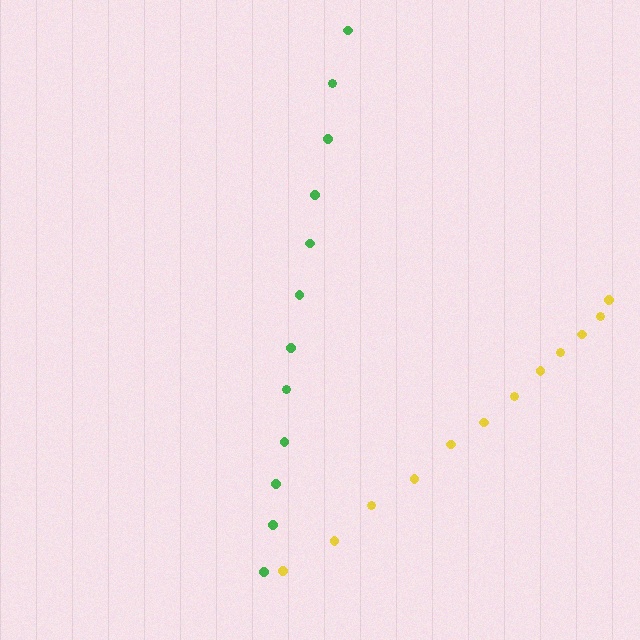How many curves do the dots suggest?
There are 2 distinct paths.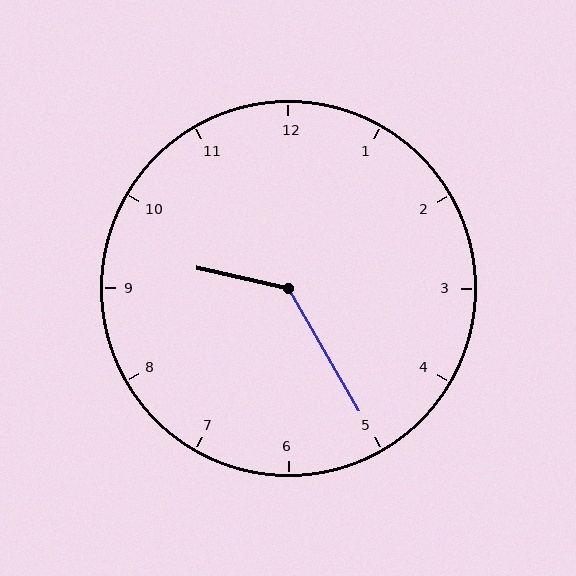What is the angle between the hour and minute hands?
Approximately 132 degrees.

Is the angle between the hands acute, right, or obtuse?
It is obtuse.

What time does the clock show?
9:25.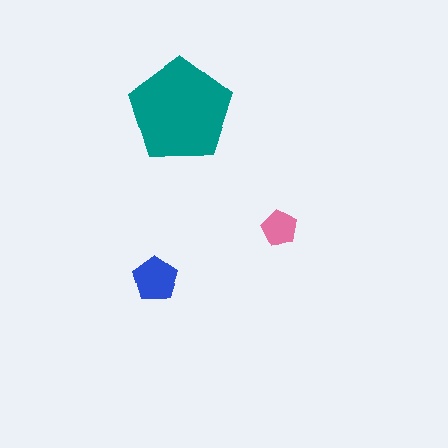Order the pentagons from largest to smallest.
the teal one, the blue one, the pink one.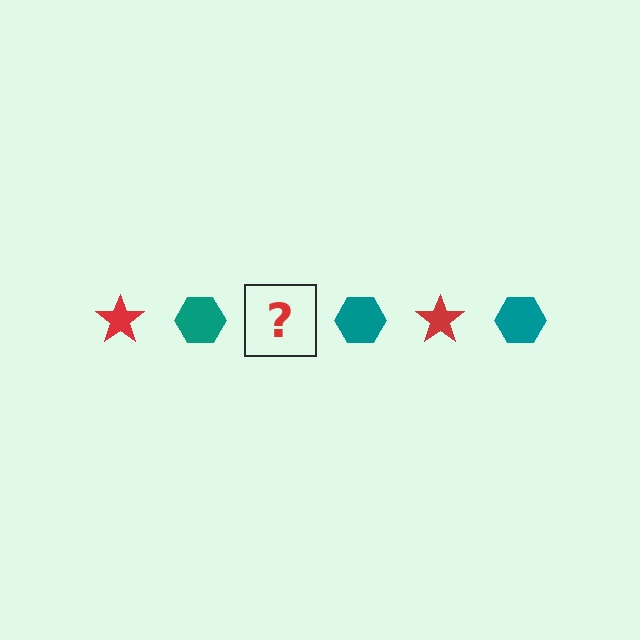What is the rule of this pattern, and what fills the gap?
The rule is that the pattern alternates between red star and teal hexagon. The gap should be filled with a red star.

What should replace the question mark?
The question mark should be replaced with a red star.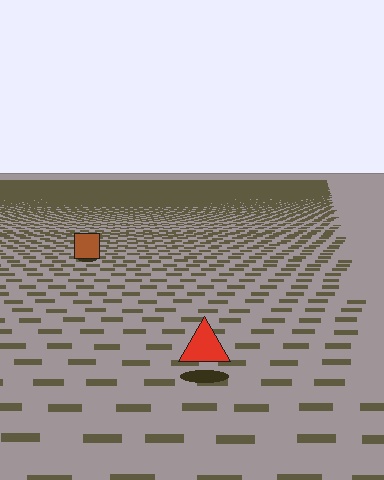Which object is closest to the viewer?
The red triangle is closest. The texture marks near it are larger and more spread out.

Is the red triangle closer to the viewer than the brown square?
Yes. The red triangle is closer — you can tell from the texture gradient: the ground texture is coarser near it.